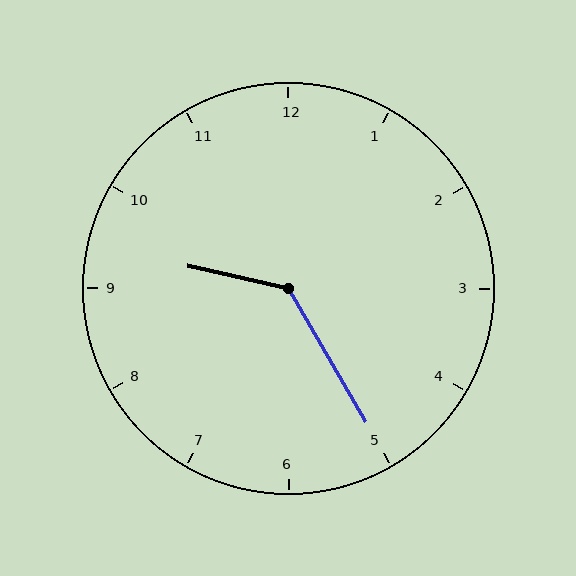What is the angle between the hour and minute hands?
Approximately 132 degrees.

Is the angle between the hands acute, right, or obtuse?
It is obtuse.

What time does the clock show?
9:25.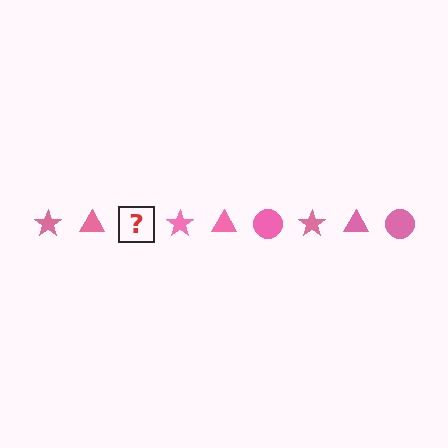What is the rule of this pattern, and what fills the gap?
The rule is that the pattern cycles through star, triangle, circle shapes in pink. The gap should be filled with a pink circle.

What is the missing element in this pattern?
The missing element is a pink circle.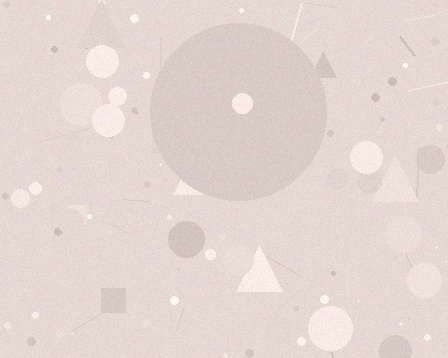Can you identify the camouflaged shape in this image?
The camouflaged shape is a circle.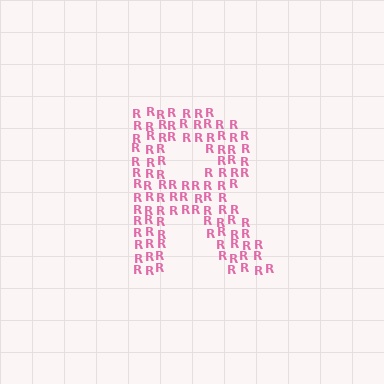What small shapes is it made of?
It is made of small letter R's.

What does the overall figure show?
The overall figure shows the letter R.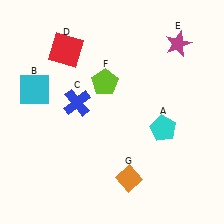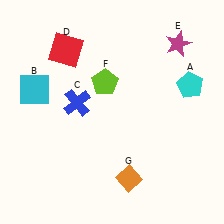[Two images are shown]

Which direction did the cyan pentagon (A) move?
The cyan pentagon (A) moved up.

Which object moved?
The cyan pentagon (A) moved up.